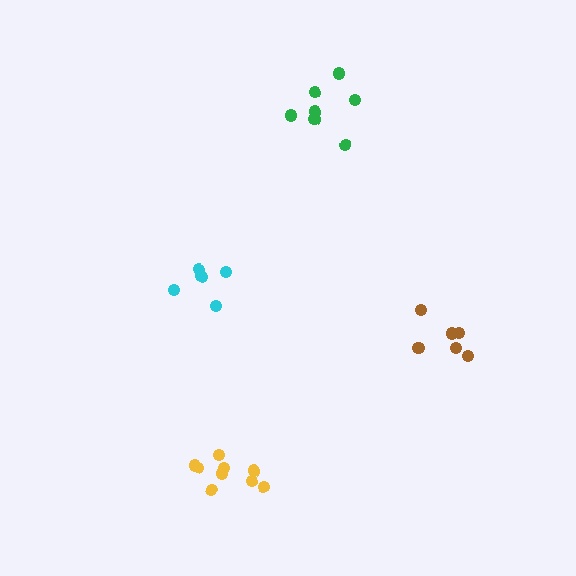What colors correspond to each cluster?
The clusters are colored: brown, cyan, yellow, green.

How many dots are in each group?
Group 1: 6 dots, Group 2: 5 dots, Group 3: 10 dots, Group 4: 8 dots (29 total).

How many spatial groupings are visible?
There are 4 spatial groupings.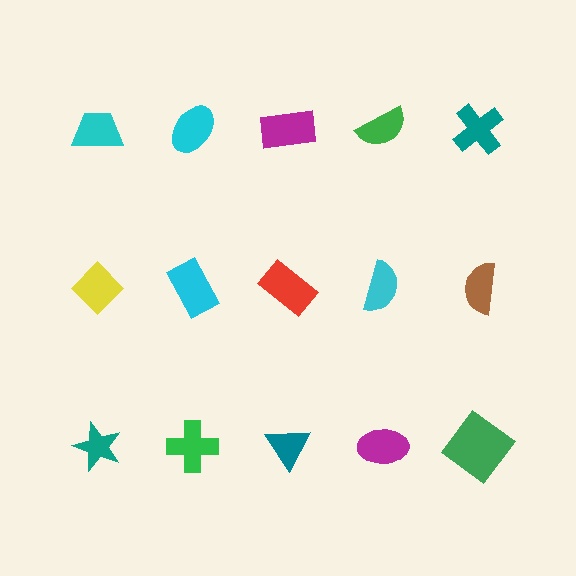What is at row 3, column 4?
A magenta ellipse.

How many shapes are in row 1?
5 shapes.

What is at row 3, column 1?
A teal star.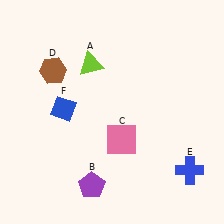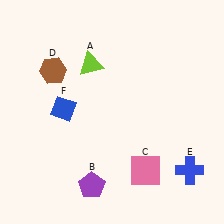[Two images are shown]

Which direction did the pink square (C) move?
The pink square (C) moved down.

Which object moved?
The pink square (C) moved down.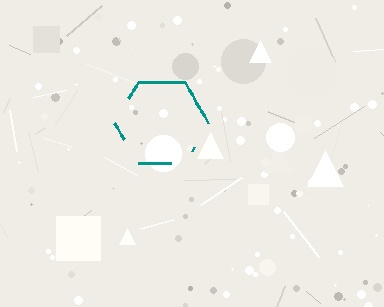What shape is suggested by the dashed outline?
The dashed outline suggests a hexagon.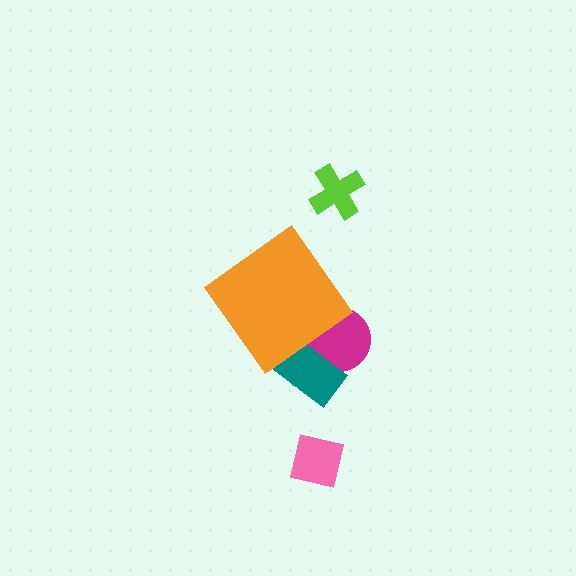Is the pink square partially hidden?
No, the pink square is fully visible.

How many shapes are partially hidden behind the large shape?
3 shapes are partially hidden.